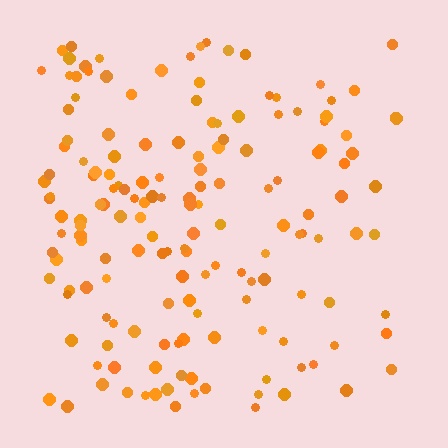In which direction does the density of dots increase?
From right to left, with the left side densest.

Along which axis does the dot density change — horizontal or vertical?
Horizontal.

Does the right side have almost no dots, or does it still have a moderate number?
Still a moderate number, just noticeably fewer than the left.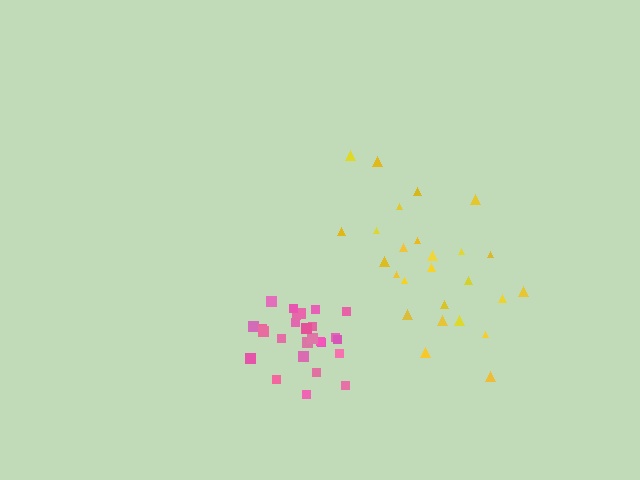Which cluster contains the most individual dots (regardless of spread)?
Pink (26).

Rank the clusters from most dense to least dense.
pink, yellow.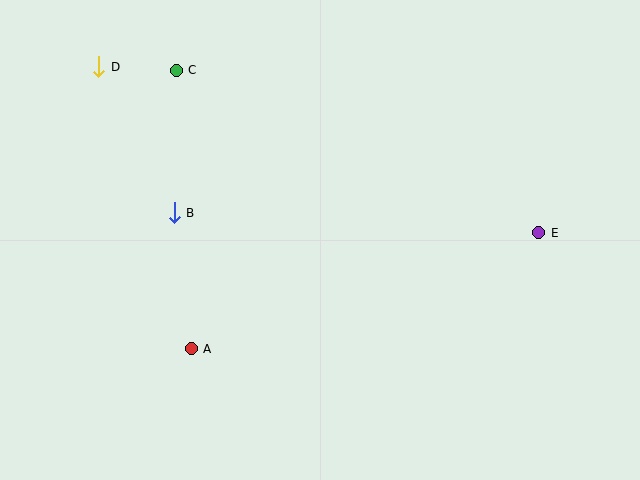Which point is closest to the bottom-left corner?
Point A is closest to the bottom-left corner.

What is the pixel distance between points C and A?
The distance between C and A is 279 pixels.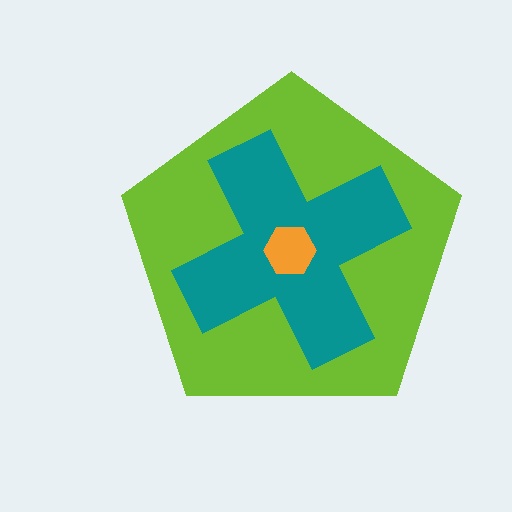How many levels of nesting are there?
3.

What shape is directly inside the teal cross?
The orange hexagon.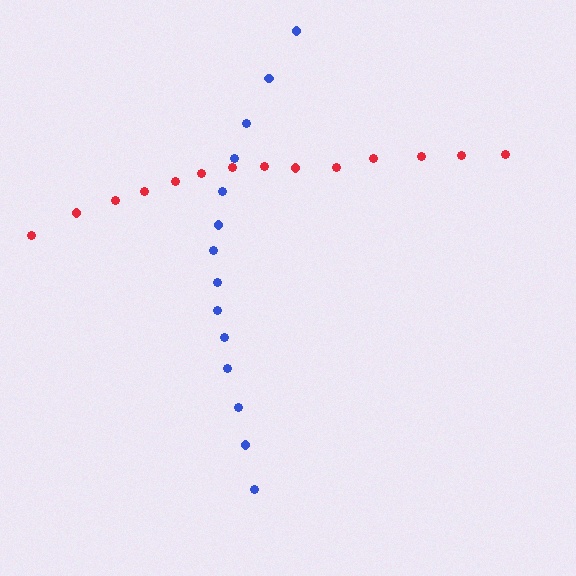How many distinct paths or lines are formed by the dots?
There are 2 distinct paths.